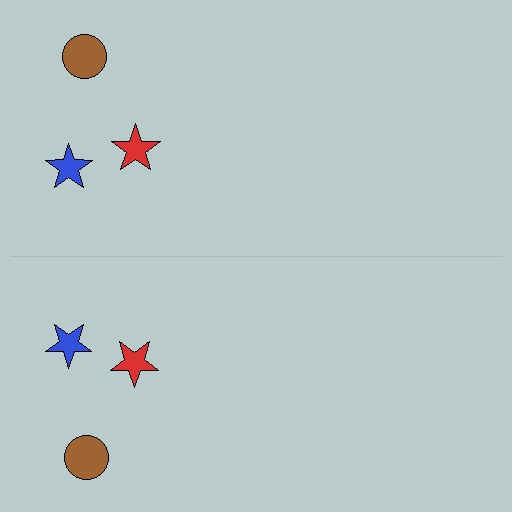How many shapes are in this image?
There are 6 shapes in this image.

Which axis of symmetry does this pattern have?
The pattern has a horizontal axis of symmetry running through the center of the image.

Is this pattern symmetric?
Yes, this pattern has bilateral (reflection) symmetry.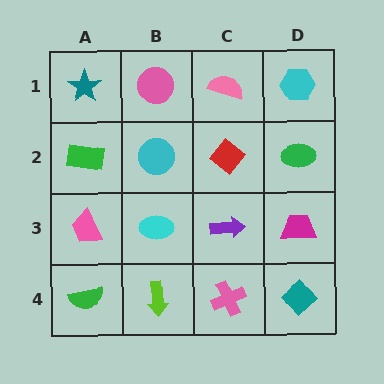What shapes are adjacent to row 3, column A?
A green rectangle (row 2, column A), a green semicircle (row 4, column A), a cyan ellipse (row 3, column B).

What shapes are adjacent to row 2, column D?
A cyan hexagon (row 1, column D), a magenta trapezoid (row 3, column D), a red diamond (row 2, column C).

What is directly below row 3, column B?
A lime arrow.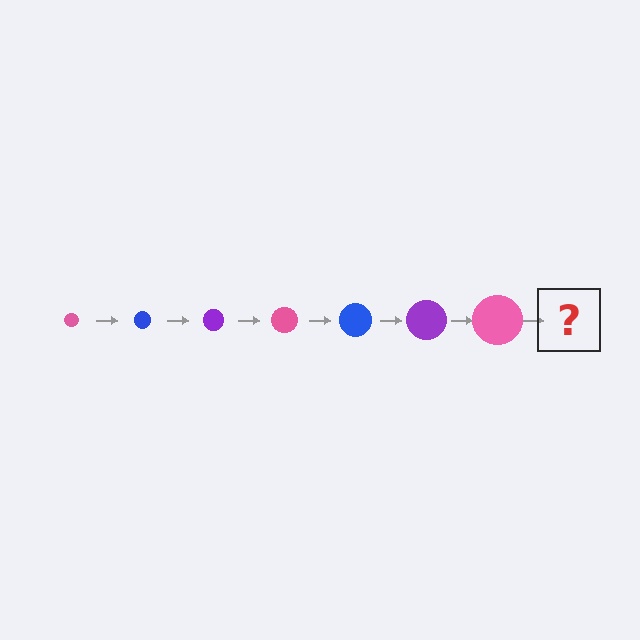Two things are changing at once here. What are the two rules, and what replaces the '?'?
The two rules are that the circle grows larger each step and the color cycles through pink, blue, and purple. The '?' should be a blue circle, larger than the previous one.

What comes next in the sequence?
The next element should be a blue circle, larger than the previous one.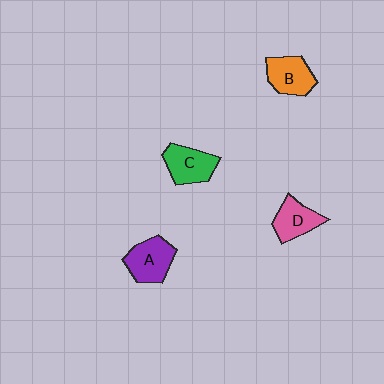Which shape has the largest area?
Shape A (purple).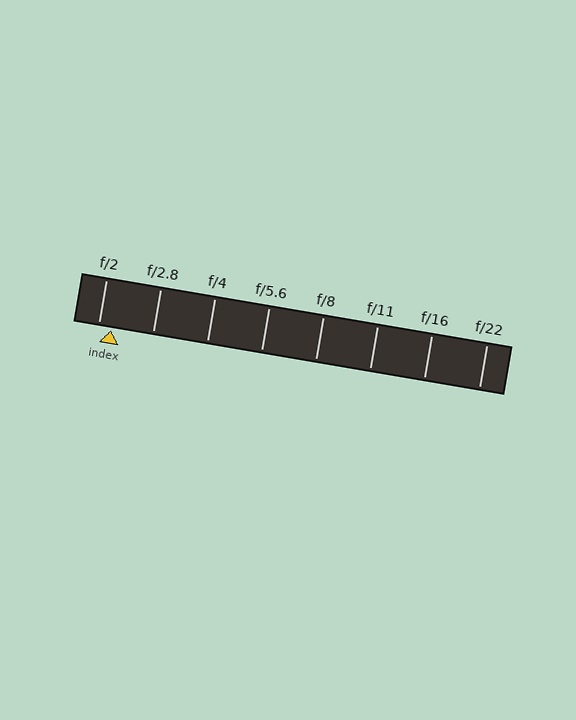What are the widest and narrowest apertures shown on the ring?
The widest aperture shown is f/2 and the narrowest is f/22.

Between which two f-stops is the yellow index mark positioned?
The index mark is between f/2 and f/2.8.